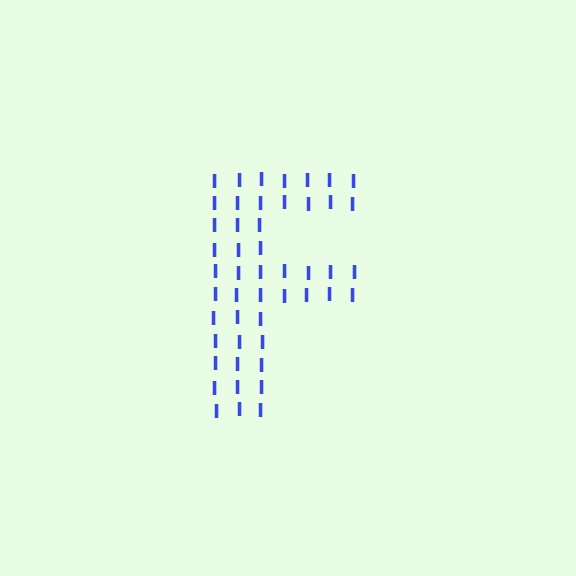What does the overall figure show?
The overall figure shows the letter F.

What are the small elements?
The small elements are letter I's.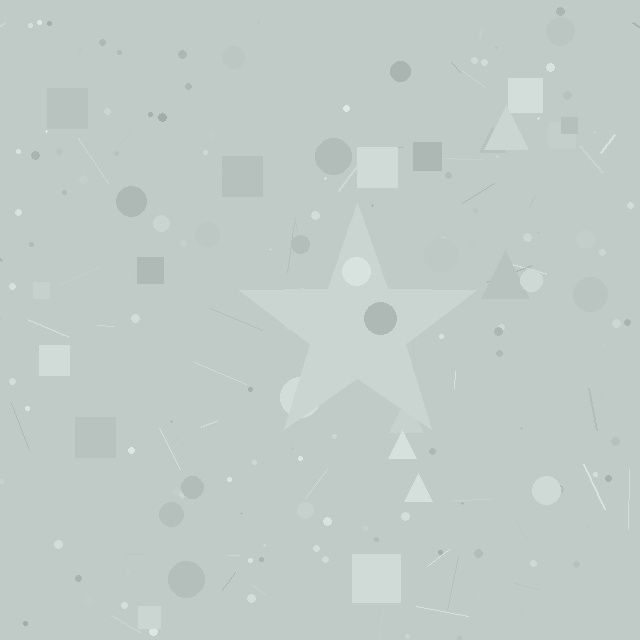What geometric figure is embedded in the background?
A star is embedded in the background.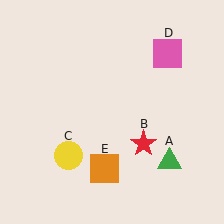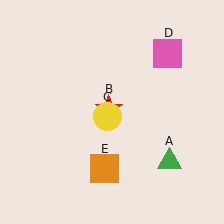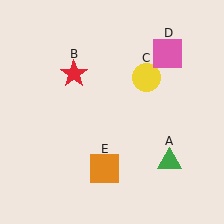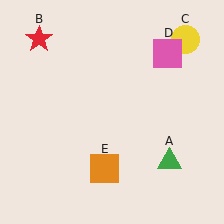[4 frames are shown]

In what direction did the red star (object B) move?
The red star (object B) moved up and to the left.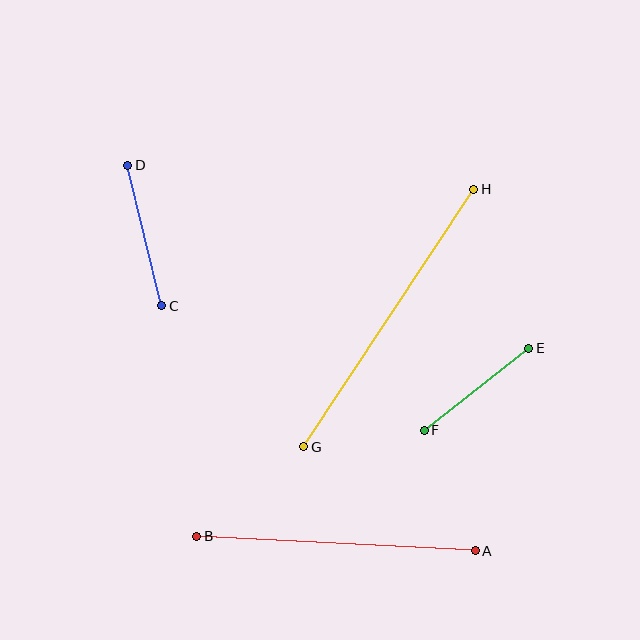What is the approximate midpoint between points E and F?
The midpoint is at approximately (476, 389) pixels.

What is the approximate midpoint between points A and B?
The midpoint is at approximately (336, 543) pixels.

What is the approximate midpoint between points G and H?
The midpoint is at approximately (389, 318) pixels.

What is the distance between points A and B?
The distance is approximately 279 pixels.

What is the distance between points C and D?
The distance is approximately 144 pixels.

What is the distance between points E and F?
The distance is approximately 133 pixels.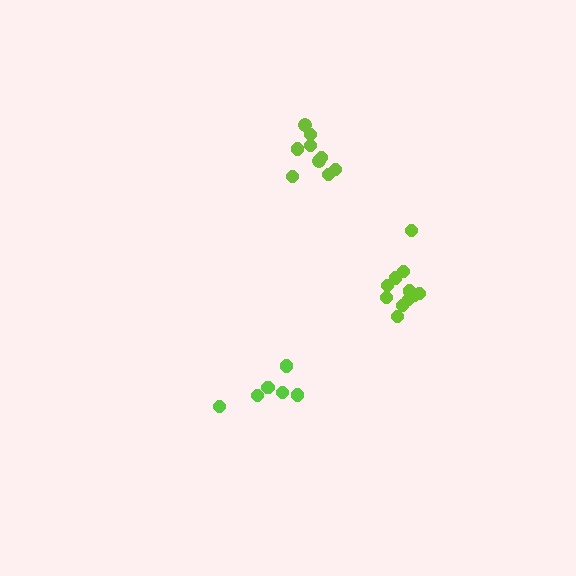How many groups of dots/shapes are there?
There are 3 groups.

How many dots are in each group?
Group 1: 11 dots, Group 2: 6 dots, Group 3: 9 dots (26 total).